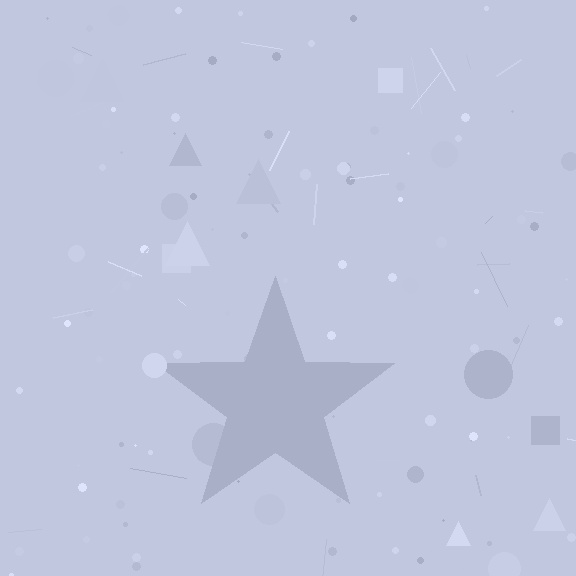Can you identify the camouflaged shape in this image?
The camouflaged shape is a star.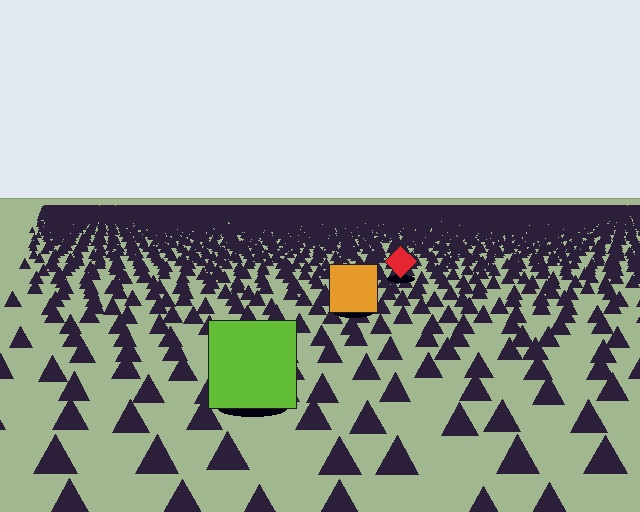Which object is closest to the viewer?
The lime square is closest. The texture marks near it are larger and more spread out.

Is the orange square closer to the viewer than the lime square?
No. The lime square is closer — you can tell from the texture gradient: the ground texture is coarser near it.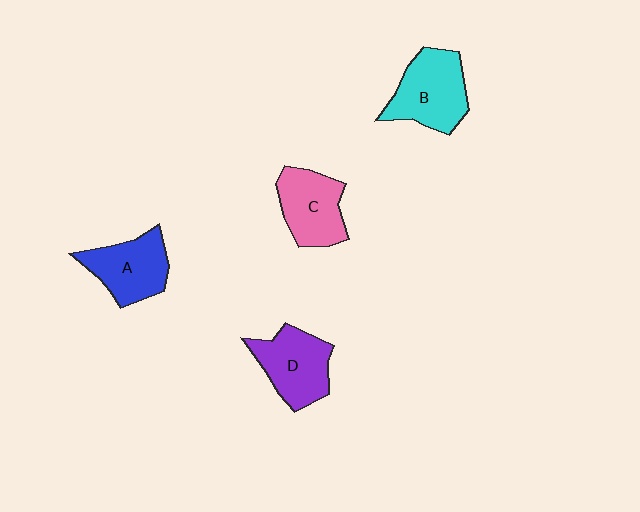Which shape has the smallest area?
Shape C (pink).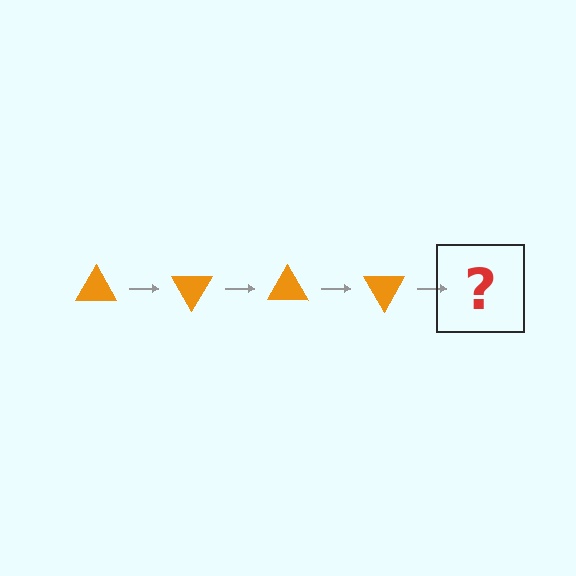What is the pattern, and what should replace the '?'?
The pattern is that the triangle rotates 60 degrees each step. The '?' should be an orange triangle rotated 240 degrees.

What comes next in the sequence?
The next element should be an orange triangle rotated 240 degrees.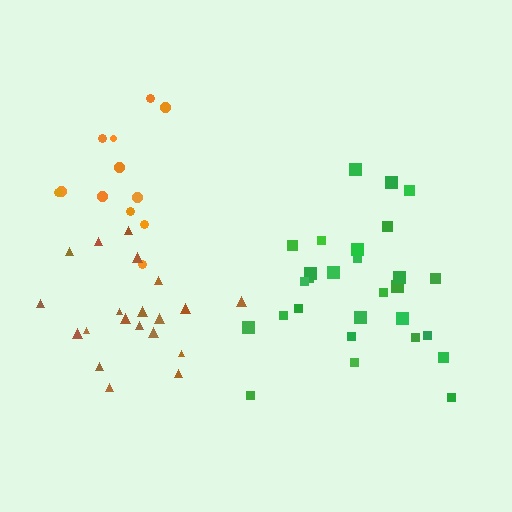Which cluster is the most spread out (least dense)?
Orange.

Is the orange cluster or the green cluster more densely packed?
Green.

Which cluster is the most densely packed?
Green.